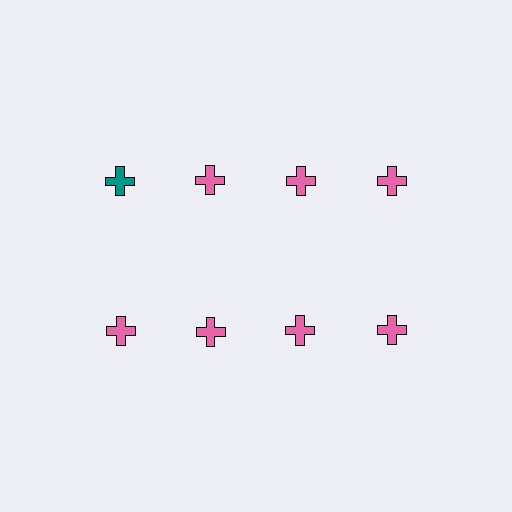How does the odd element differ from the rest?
It has a different color: teal instead of pink.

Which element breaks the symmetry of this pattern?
The teal cross in the top row, leftmost column breaks the symmetry. All other shapes are pink crosses.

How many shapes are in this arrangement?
There are 8 shapes arranged in a grid pattern.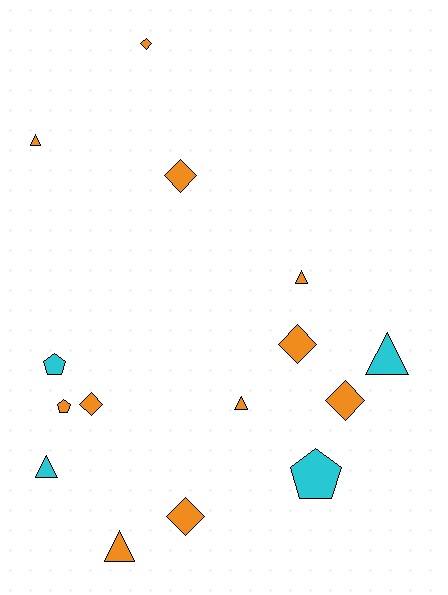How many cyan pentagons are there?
There are 2 cyan pentagons.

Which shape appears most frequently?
Diamond, with 6 objects.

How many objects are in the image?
There are 15 objects.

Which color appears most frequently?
Orange, with 11 objects.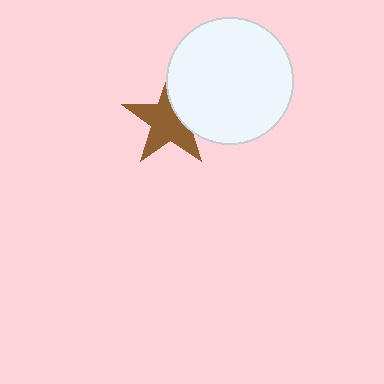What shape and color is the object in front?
The object in front is a white circle.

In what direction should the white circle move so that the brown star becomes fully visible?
The white circle should move right. That is the shortest direction to clear the overlap and leave the brown star fully visible.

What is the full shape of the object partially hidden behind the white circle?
The partially hidden object is a brown star.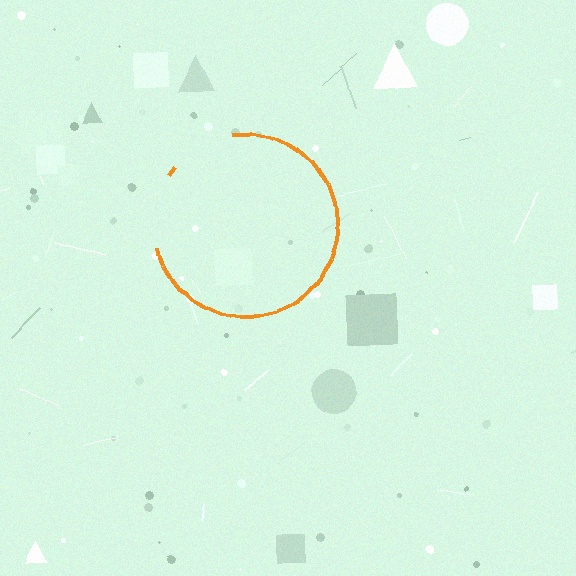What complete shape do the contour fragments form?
The contour fragments form a circle.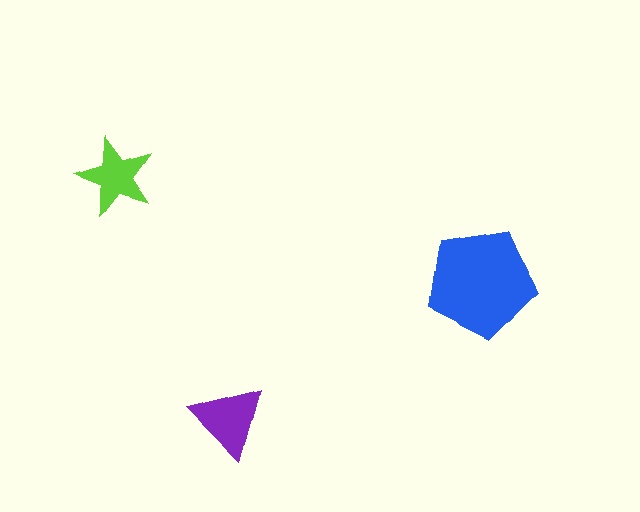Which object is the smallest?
The lime star.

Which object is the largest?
The blue pentagon.